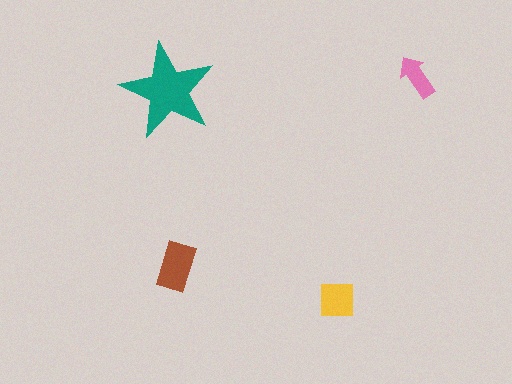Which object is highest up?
The pink arrow is topmost.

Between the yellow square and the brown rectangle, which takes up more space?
The brown rectangle.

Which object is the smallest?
The pink arrow.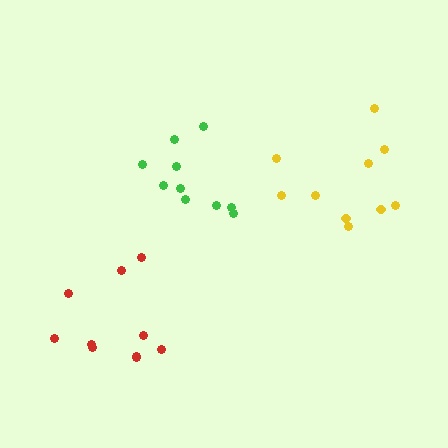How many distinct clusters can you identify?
There are 3 distinct clusters.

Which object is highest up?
The green cluster is topmost.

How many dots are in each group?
Group 1: 10 dots, Group 2: 10 dots, Group 3: 10 dots (30 total).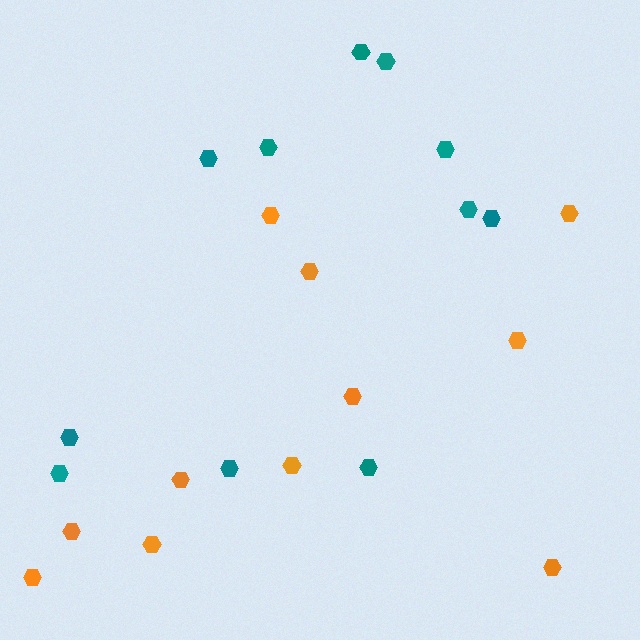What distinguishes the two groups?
There are 2 groups: one group of orange hexagons (11) and one group of teal hexagons (11).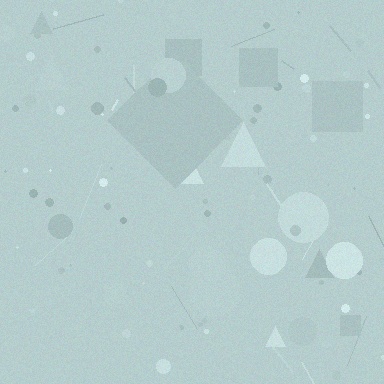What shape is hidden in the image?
A diamond is hidden in the image.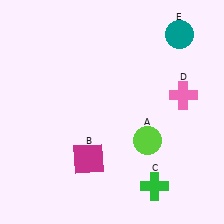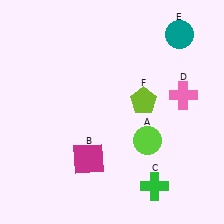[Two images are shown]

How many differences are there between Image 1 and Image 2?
There is 1 difference between the two images.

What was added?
A lime pentagon (F) was added in Image 2.